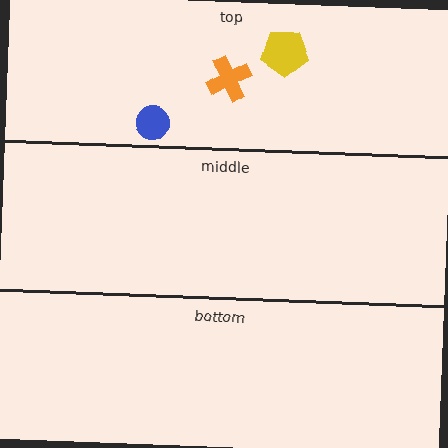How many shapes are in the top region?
3.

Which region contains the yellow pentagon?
The top region.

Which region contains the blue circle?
The top region.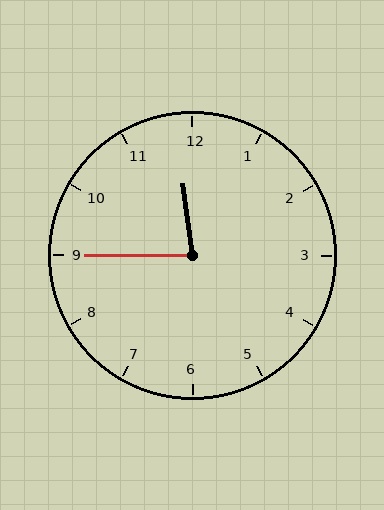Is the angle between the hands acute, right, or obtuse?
It is acute.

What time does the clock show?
11:45.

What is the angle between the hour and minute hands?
Approximately 82 degrees.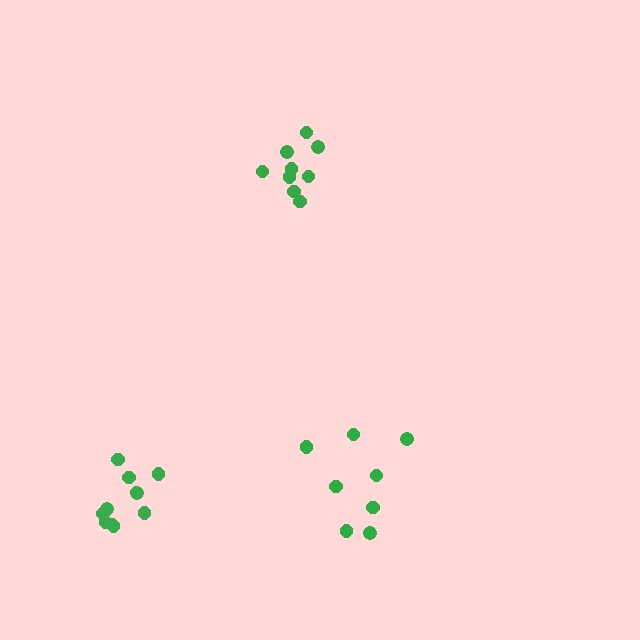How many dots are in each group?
Group 1: 9 dots, Group 2: 8 dots, Group 3: 11 dots (28 total).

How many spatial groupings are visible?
There are 3 spatial groupings.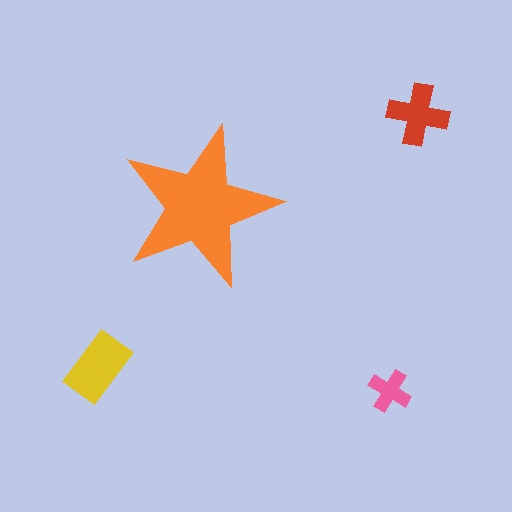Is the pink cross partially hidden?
No, the pink cross is fully visible.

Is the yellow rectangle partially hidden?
No, the yellow rectangle is fully visible.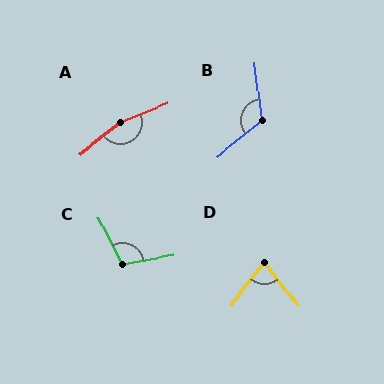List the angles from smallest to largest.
D (75°), C (107°), B (123°), A (163°).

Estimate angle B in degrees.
Approximately 123 degrees.